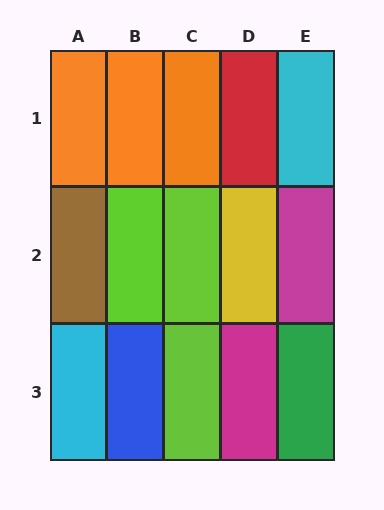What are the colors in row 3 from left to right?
Cyan, blue, lime, magenta, green.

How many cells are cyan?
2 cells are cyan.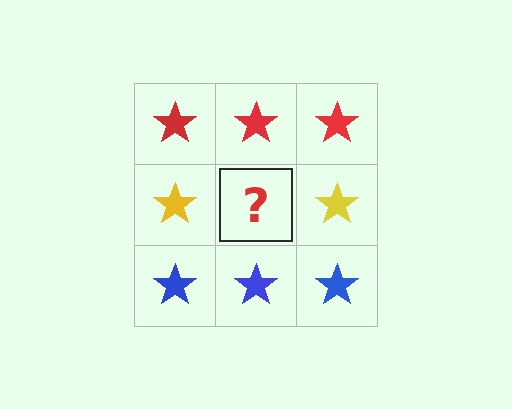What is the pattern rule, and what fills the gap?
The rule is that each row has a consistent color. The gap should be filled with a yellow star.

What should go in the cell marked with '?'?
The missing cell should contain a yellow star.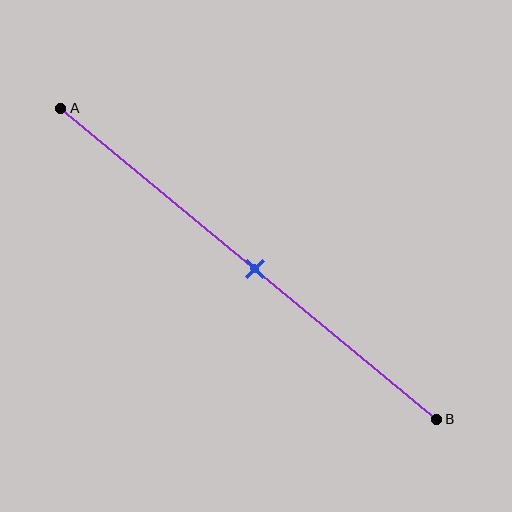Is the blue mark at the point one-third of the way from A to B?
No, the mark is at about 50% from A, not at the 33% one-third point.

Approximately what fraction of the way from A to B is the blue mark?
The blue mark is approximately 50% of the way from A to B.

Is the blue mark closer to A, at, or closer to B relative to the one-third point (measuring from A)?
The blue mark is closer to point B than the one-third point of segment AB.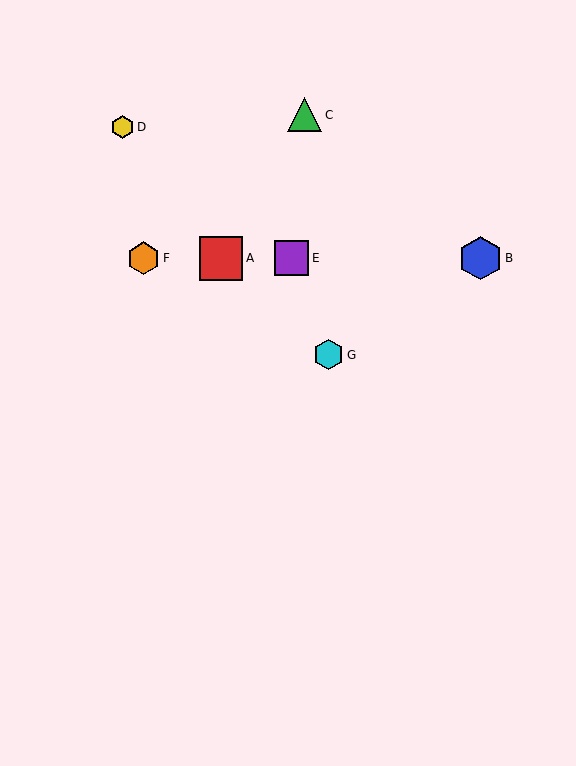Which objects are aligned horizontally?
Objects A, B, E, F are aligned horizontally.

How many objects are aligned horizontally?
4 objects (A, B, E, F) are aligned horizontally.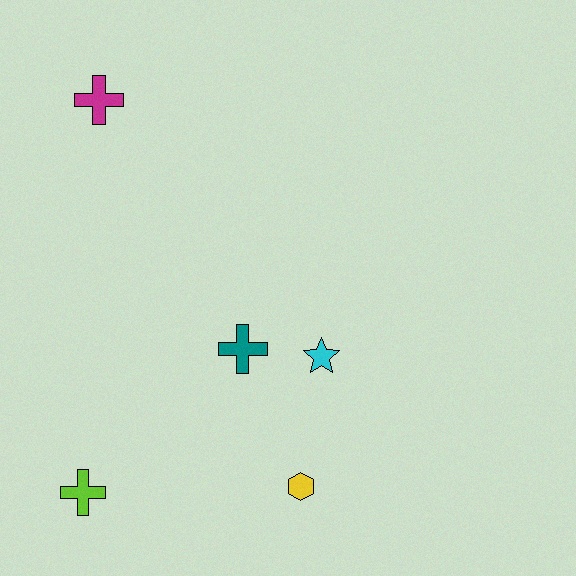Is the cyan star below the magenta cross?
Yes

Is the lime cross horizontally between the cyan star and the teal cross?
No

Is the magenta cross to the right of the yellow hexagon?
No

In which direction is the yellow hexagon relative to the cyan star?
The yellow hexagon is below the cyan star.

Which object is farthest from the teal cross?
The magenta cross is farthest from the teal cross.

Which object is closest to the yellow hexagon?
The cyan star is closest to the yellow hexagon.